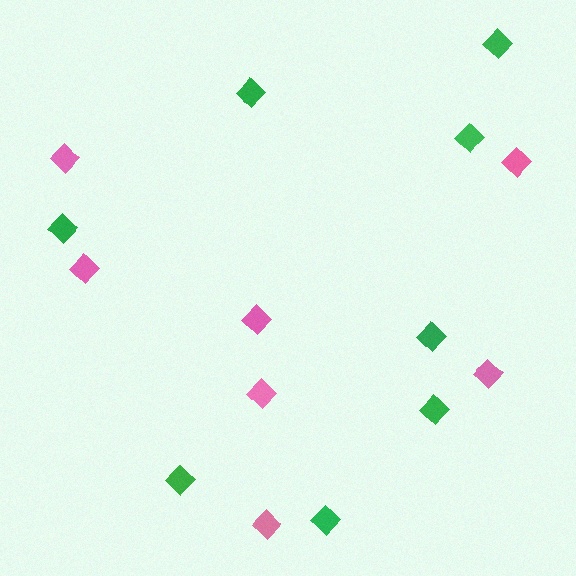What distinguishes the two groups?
There are 2 groups: one group of pink diamonds (7) and one group of green diamonds (8).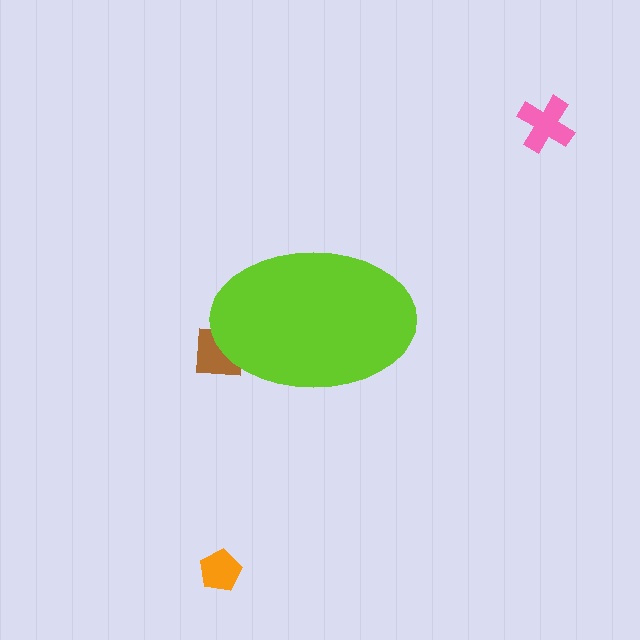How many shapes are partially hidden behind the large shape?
1 shape is partially hidden.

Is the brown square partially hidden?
Yes, the brown square is partially hidden behind the lime ellipse.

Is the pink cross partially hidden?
No, the pink cross is fully visible.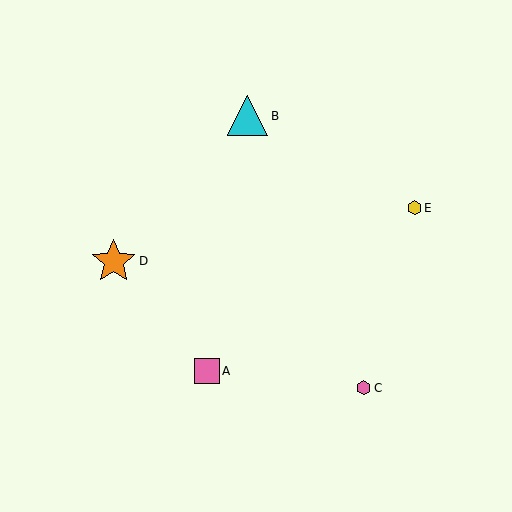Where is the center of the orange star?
The center of the orange star is at (114, 261).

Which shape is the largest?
The orange star (labeled D) is the largest.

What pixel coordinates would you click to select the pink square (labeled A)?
Click at (207, 371) to select the pink square A.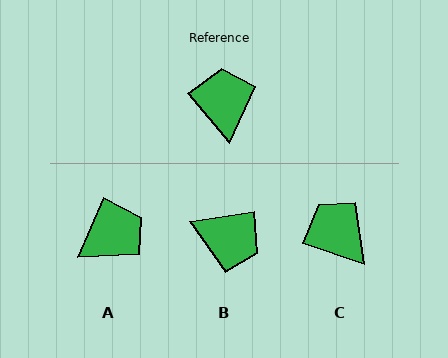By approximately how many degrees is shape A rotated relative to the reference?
Approximately 64 degrees clockwise.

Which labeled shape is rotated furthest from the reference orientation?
B, about 121 degrees away.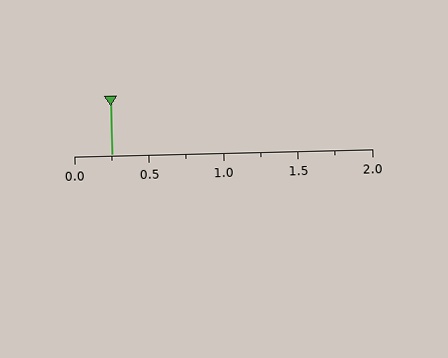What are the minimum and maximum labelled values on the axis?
The axis runs from 0.0 to 2.0.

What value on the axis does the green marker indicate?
The marker indicates approximately 0.25.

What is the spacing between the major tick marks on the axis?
The major ticks are spaced 0.5 apart.